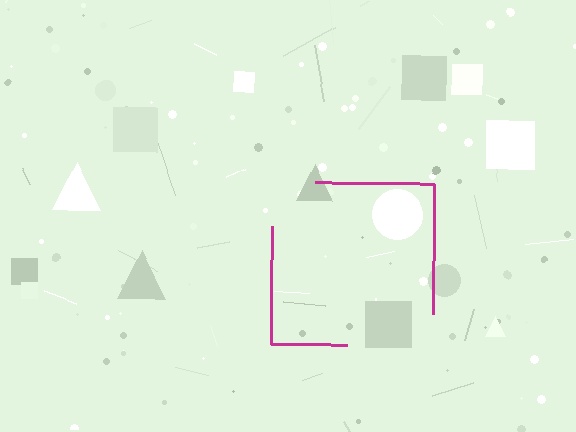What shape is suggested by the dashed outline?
The dashed outline suggests a square.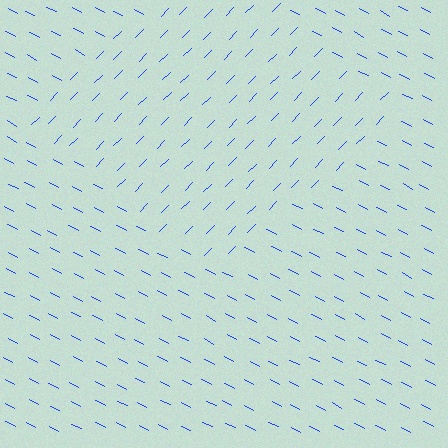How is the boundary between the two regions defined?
The boundary is defined purely by a change in line orientation (approximately 73 degrees difference). All lines are the same color and thickness.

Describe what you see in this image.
The image is filled with small blue line segments. A diamond region in the image has lines oriented differently from the surrounding lines, creating a visible texture boundary.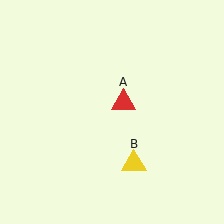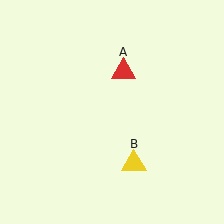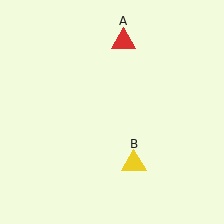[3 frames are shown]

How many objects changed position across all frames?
1 object changed position: red triangle (object A).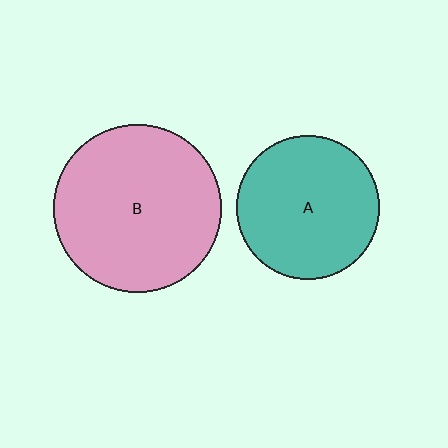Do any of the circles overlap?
No, none of the circles overlap.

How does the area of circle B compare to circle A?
Approximately 1.4 times.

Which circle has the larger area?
Circle B (pink).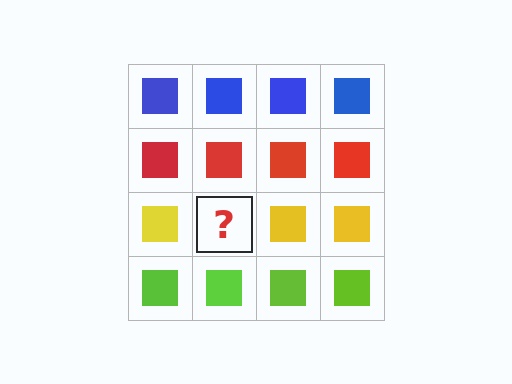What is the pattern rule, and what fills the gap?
The rule is that each row has a consistent color. The gap should be filled with a yellow square.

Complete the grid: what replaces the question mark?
The question mark should be replaced with a yellow square.